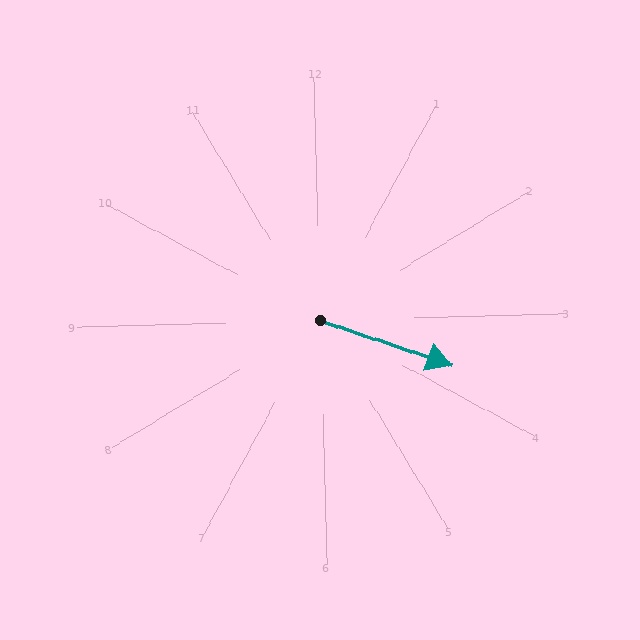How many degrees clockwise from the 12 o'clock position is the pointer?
Approximately 110 degrees.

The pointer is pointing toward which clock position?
Roughly 4 o'clock.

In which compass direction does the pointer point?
East.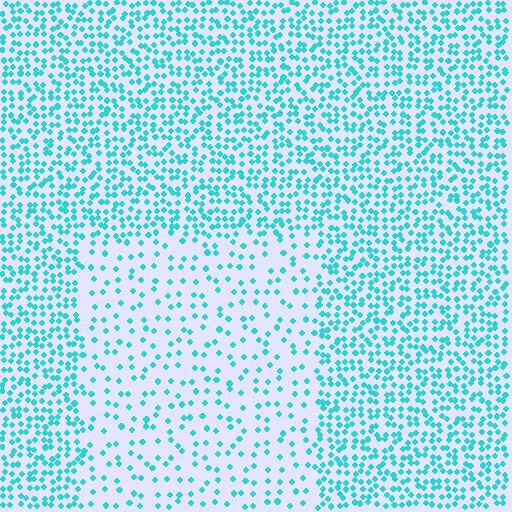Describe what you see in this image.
The image contains small cyan elements arranged at two different densities. A rectangle-shaped region is visible where the elements are less densely packed than the surrounding area.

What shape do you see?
I see a rectangle.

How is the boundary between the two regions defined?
The boundary is defined by a change in element density (approximately 2.5x ratio). All elements are the same color, size, and shape.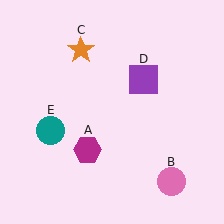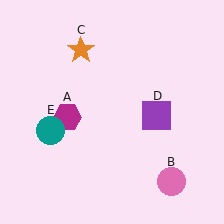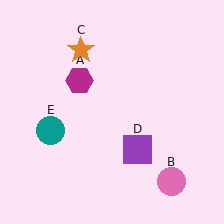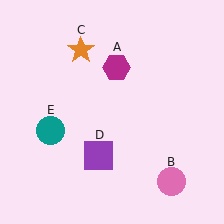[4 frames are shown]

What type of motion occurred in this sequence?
The magenta hexagon (object A), purple square (object D) rotated clockwise around the center of the scene.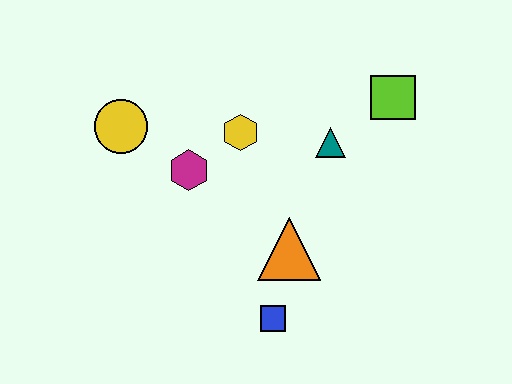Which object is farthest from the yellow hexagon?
The blue square is farthest from the yellow hexagon.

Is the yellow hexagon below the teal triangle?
No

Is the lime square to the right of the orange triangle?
Yes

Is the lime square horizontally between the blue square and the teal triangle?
No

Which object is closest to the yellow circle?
The magenta hexagon is closest to the yellow circle.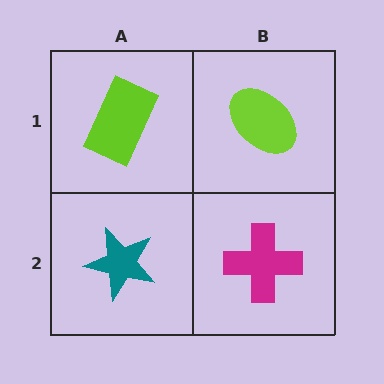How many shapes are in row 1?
2 shapes.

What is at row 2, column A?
A teal star.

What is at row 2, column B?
A magenta cross.